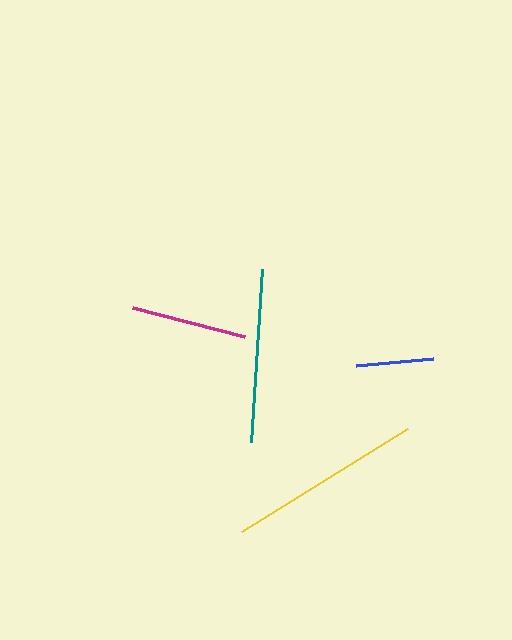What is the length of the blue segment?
The blue segment is approximately 77 pixels long.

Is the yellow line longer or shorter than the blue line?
The yellow line is longer than the blue line.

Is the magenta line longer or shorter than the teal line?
The teal line is longer than the magenta line.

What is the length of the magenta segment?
The magenta segment is approximately 116 pixels long.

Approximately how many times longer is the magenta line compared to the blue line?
The magenta line is approximately 1.5 times the length of the blue line.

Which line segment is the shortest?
The blue line is the shortest at approximately 77 pixels.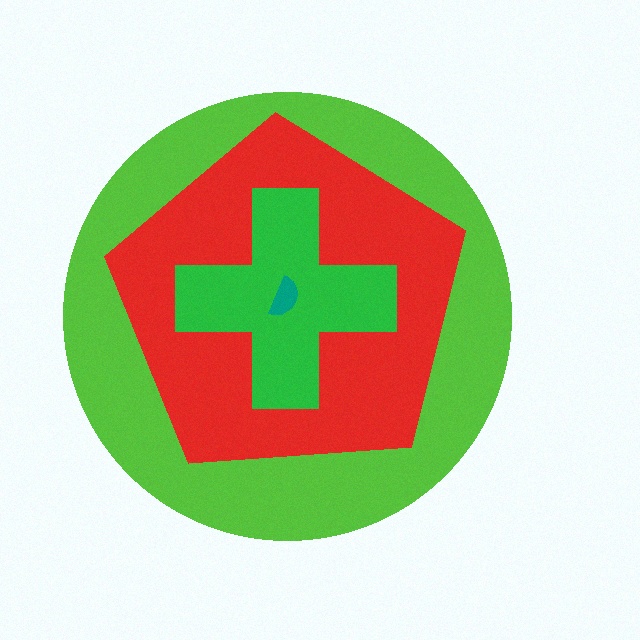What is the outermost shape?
The lime circle.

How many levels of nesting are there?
4.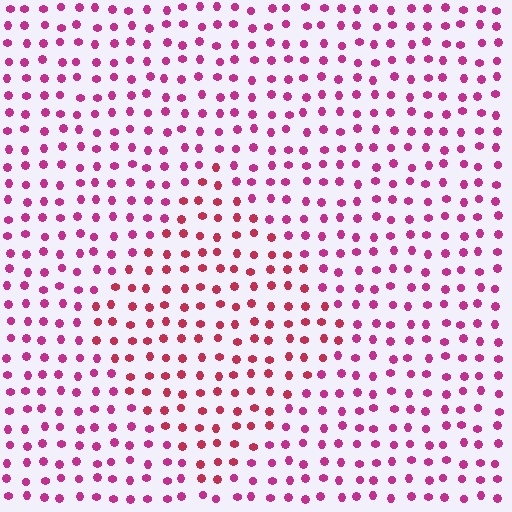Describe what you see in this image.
The image is filled with small magenta elements in a uniform arrangement. A diamond-shaped region is visible where the elements are tinted to a slightly different hue, forming a subtle color boundary.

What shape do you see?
I see a diamond.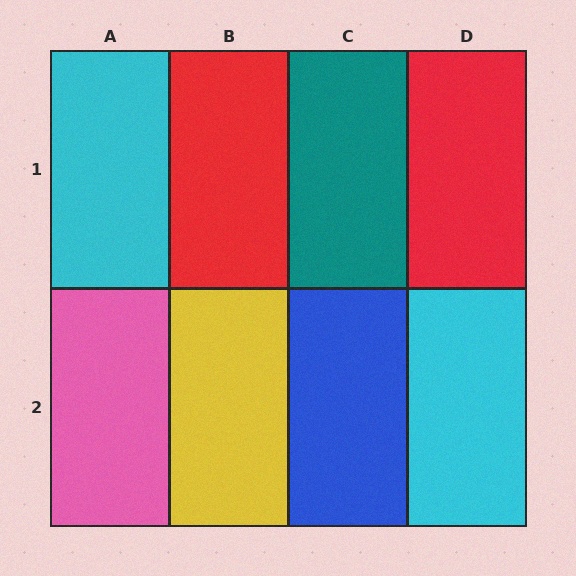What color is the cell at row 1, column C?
Teal.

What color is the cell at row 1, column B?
Red.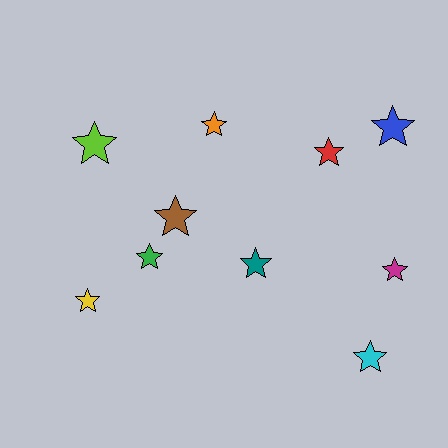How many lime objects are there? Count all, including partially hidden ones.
There is 1 lime object.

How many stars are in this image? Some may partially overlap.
There are 10 stars.